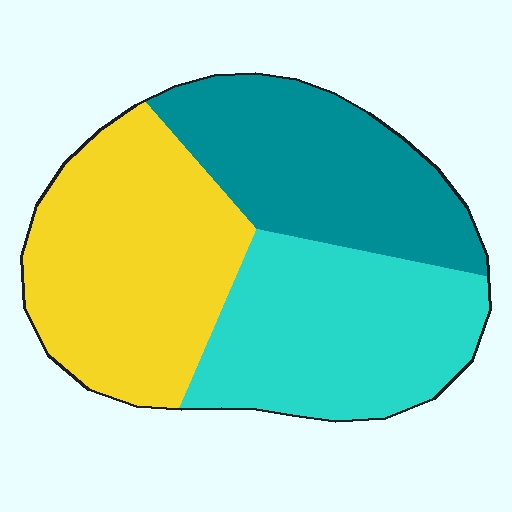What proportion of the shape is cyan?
Cyan takes up about one third (1/3) of the shape.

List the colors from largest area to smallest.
From largest to smallest: yellow, cyan, teal.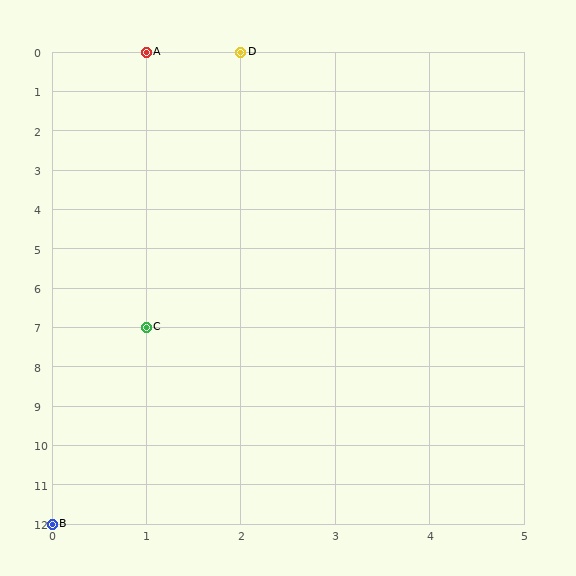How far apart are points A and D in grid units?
Points A and D are 1 column apart.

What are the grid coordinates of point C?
Point C is at grid coordinates (1, 7).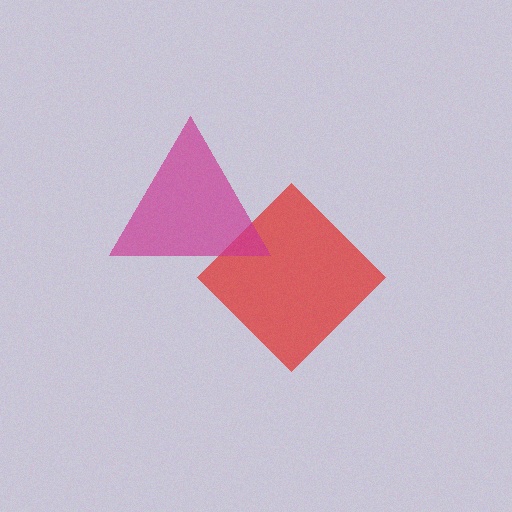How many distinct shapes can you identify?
There are 2 distinct shapes: a red diamond, a magenta triangle.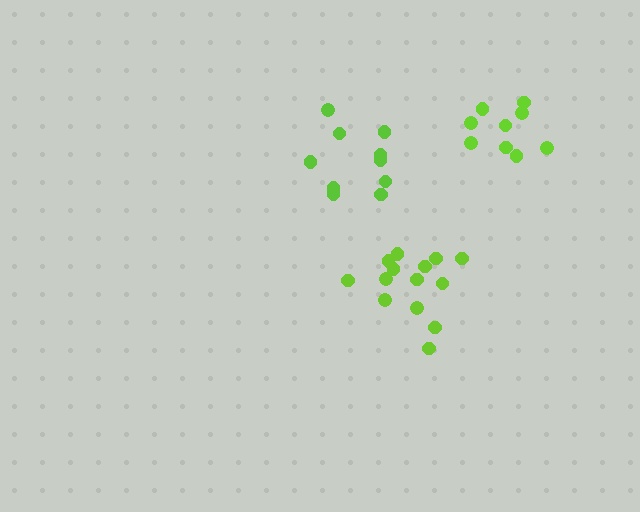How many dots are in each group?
Group 1: 9 dots, Group 2: 14 dots, Group 3: 10 dots (33 total).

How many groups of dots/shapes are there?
There are 3 groups.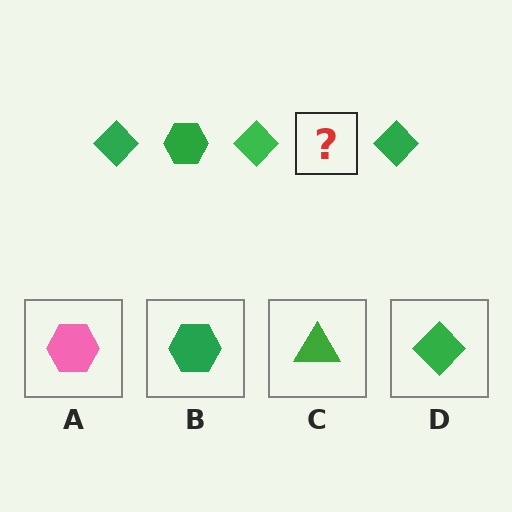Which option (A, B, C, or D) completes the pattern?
B.